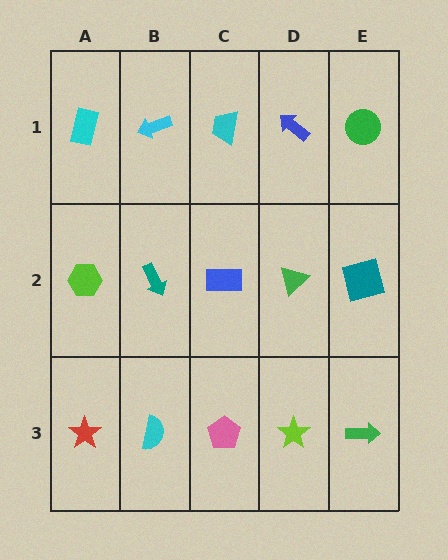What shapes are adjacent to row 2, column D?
A blue arrow (row 1, column D), a lime star (row 3, column D), a blue rectangle (row 2, column C), a teal square (row 2, column E).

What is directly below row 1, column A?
A lime hexagon.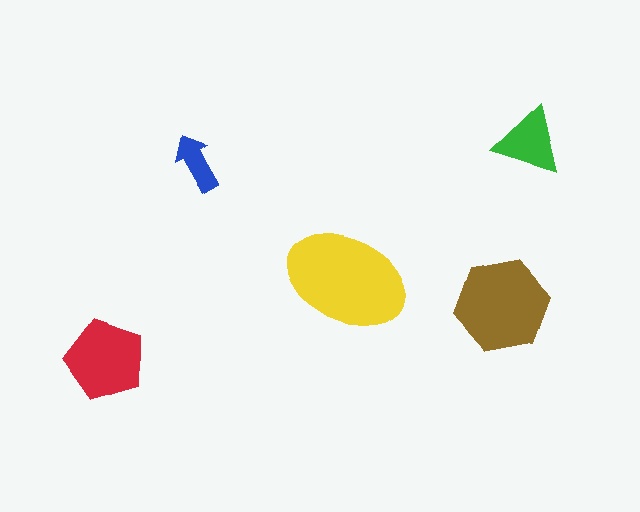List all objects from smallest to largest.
The blue arrow, the green triangle, the red pentagon, the brown hexagon, the yellow ellipse.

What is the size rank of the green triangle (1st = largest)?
4th.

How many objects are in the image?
There are 5 objects in the image.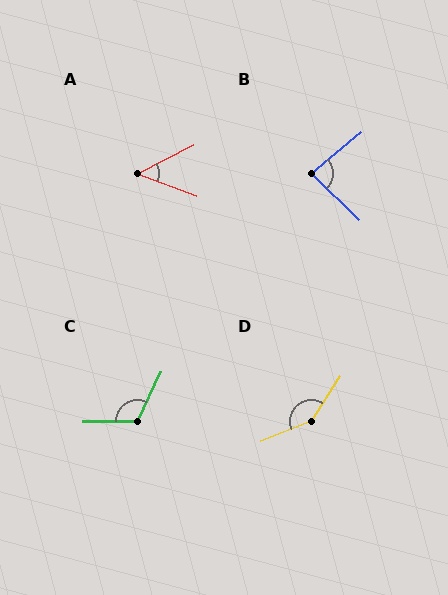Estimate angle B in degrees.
Approximately 84 degrees.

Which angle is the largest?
D, at approximately 145 degrees.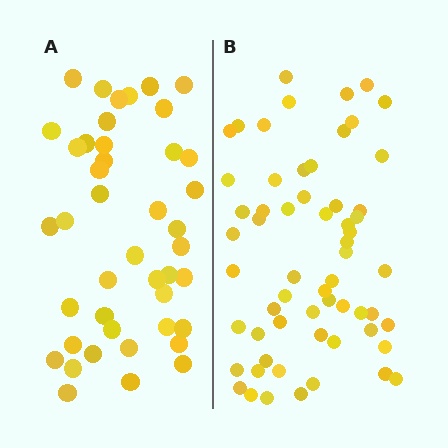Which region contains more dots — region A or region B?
Region B (the right region) has more dots.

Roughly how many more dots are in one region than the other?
Region B has approximately 15 more dots than region A.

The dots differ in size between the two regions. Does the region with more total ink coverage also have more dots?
No. Region A has more total ink coverage because its dots are larger, but region B actually contains more individual dots. Total area can be misleading — the number of items is what matters here.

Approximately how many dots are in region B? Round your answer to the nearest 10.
About 60 dots.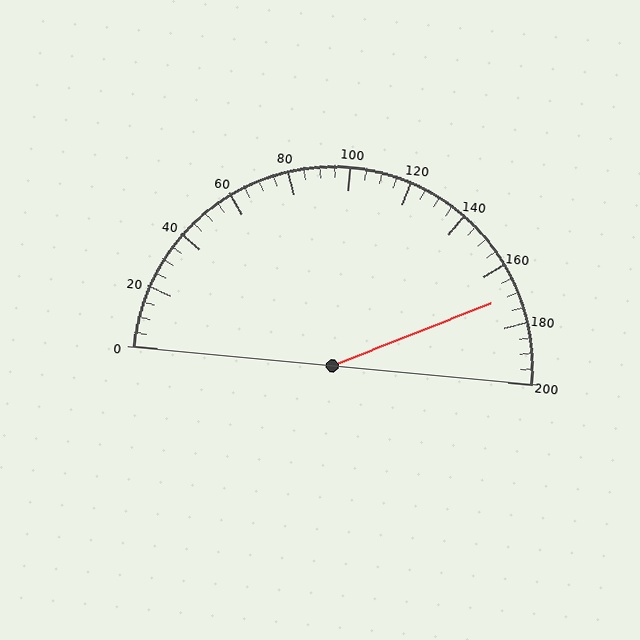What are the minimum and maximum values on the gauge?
The gauge ranges from 0 to 200.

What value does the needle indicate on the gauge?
The needle indicates approximately 170.